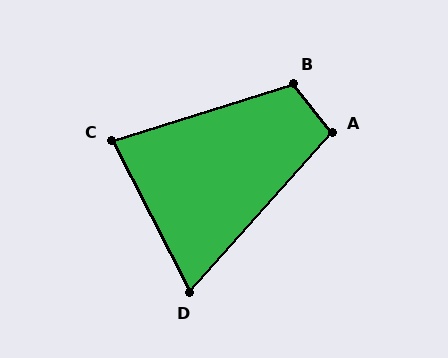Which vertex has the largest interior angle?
B, at approximately 111 degrees.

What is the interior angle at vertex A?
Approximately 100 degrees (obtuse).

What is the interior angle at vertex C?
Approximately 80 degrees (acute).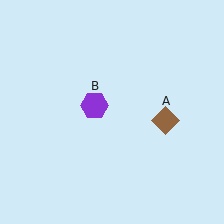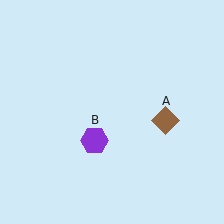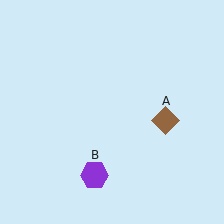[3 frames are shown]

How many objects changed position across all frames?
1 object changed position: purple hexagon (object B).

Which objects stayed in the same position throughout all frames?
Brown diamond (object A) remained stationary.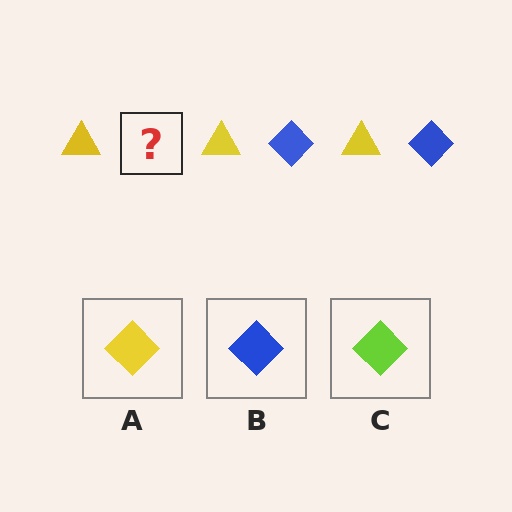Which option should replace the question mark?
Option B.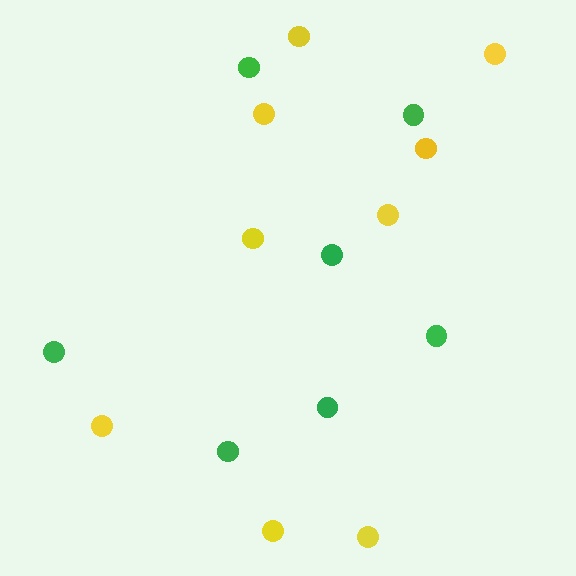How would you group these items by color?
There are 2 groups: one group of yellow circles (9) and one group of green circles (7).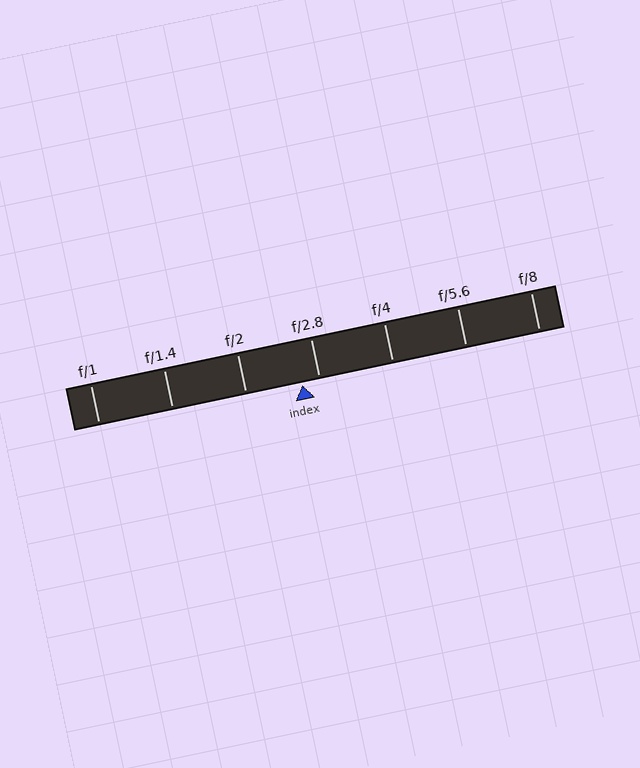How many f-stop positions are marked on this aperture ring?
There are 7 f-stop positions marked.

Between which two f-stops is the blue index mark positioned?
The index mark is between f/2 and f/2.8.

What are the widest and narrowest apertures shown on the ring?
The widest aperture shown is f/1 and the narrowest is f/8.